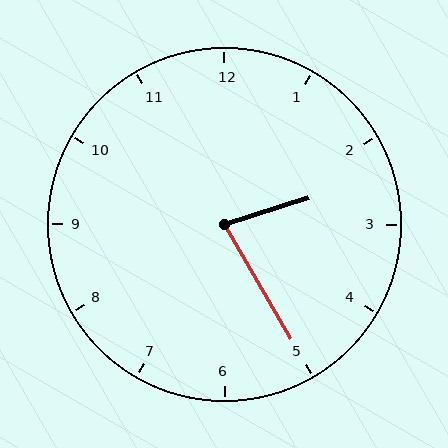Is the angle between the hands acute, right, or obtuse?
It is acute.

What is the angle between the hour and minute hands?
Approximately 78 degrees.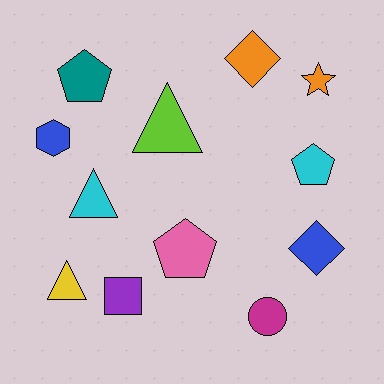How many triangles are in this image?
There are 3 triangles.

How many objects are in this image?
There are 12 objects.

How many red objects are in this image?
There are no red objects.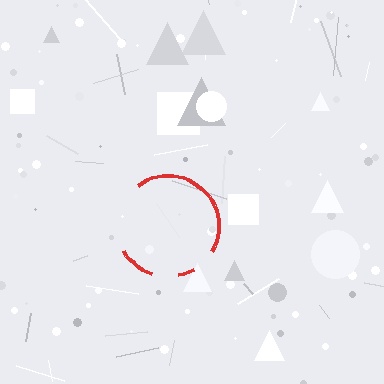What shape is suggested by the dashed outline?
The dashed outline suggests a circle.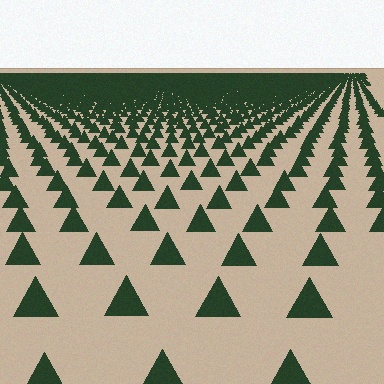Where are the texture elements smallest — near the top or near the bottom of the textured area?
Near the top.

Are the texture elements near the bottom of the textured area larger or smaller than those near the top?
Larger. Near the bottom, elements are closer to the viewer and appear at a bigger on-screen size.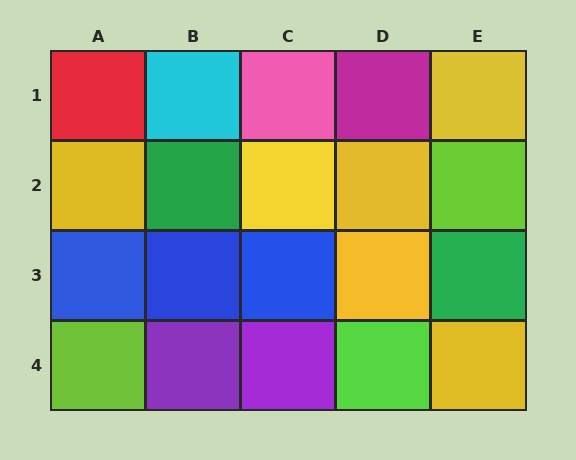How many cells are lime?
3 cells are lime.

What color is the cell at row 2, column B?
Green.